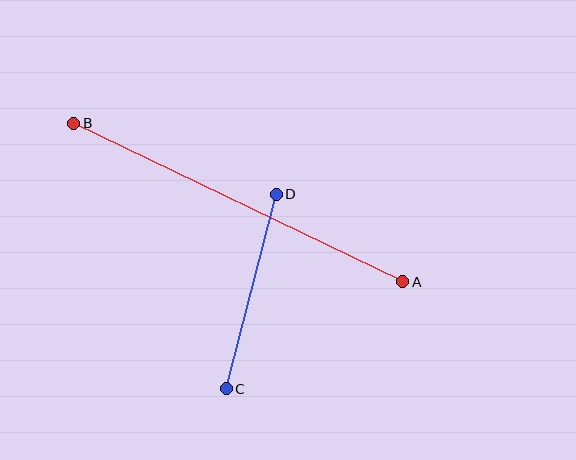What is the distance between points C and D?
The distance is approximately 201 pixels.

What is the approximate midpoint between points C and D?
The midpoint is at approximately (251, 291) pixels.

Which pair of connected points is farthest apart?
Points A and B are farthest apart.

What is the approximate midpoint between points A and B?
The midpoint is at approximately (238, 202) pixels.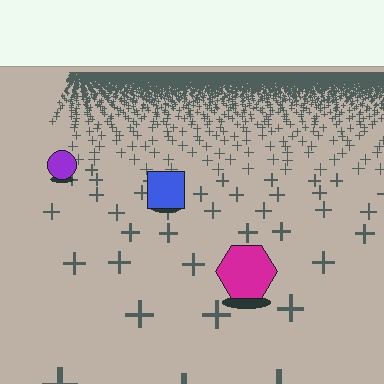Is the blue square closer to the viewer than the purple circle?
Yes. The blue square is closer — you can tell from the texture gradient: the ground texture is coarser near it.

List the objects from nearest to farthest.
From nearest to farthest: the magenta hexagon, the blue square, the purple circle.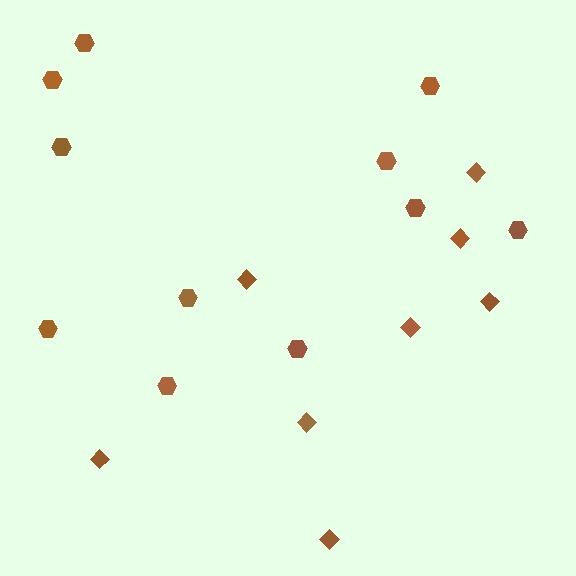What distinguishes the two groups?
There are 2 groups: one group of diamonds (8) and one group of hexagons (11).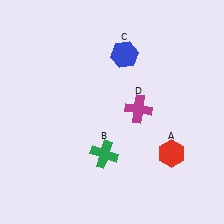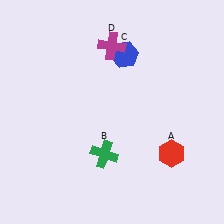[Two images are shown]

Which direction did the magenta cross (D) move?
The magenta cross (D) moved up.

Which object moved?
The magenta cross (D) moved up.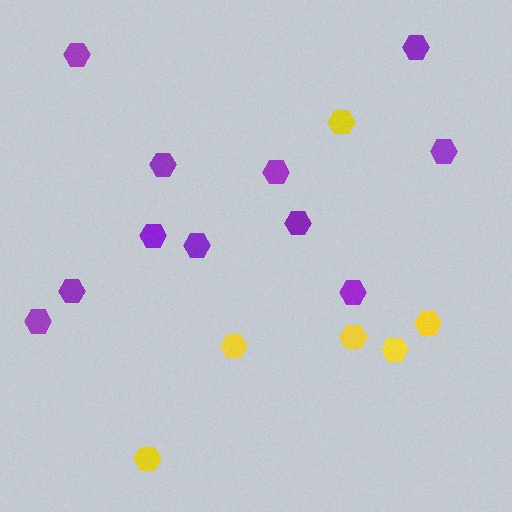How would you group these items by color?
There are 2 groups: one group of purple hexagons (11) and one group of yellow hexagons (6).